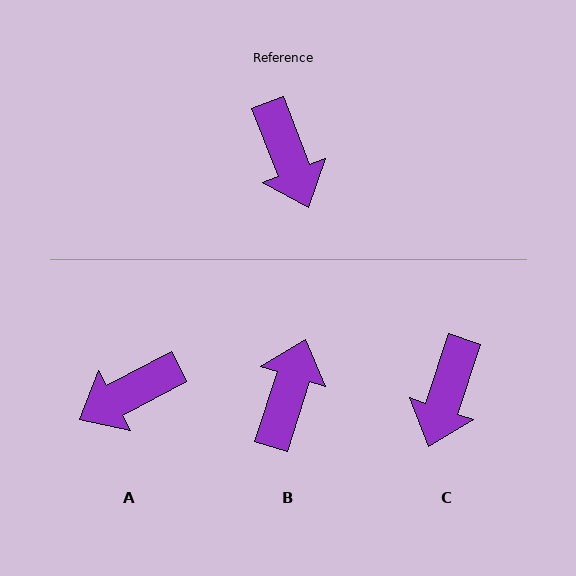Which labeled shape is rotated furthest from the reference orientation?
B, about 141 degrees away.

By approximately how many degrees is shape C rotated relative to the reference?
Approximately 40 degrees clockwise.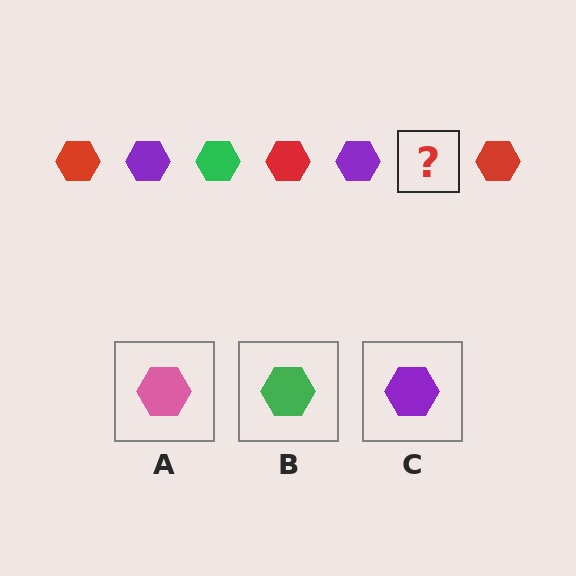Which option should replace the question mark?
Option B.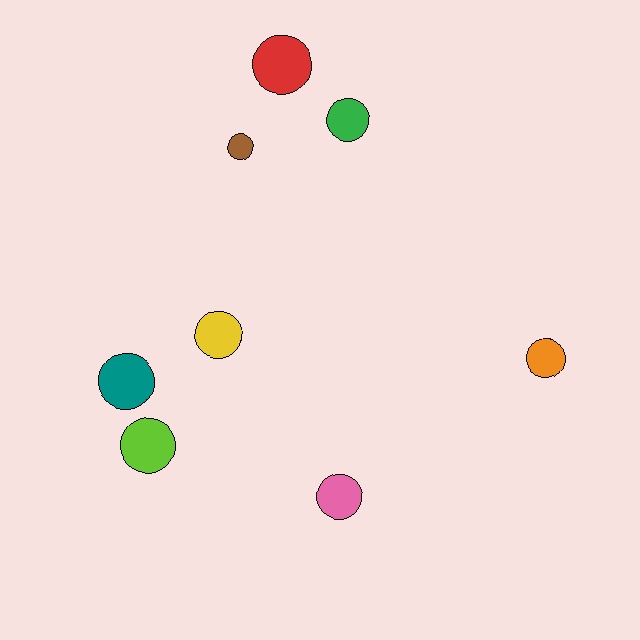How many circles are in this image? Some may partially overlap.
There are 8 circles.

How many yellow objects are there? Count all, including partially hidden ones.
There is 1 yellow object.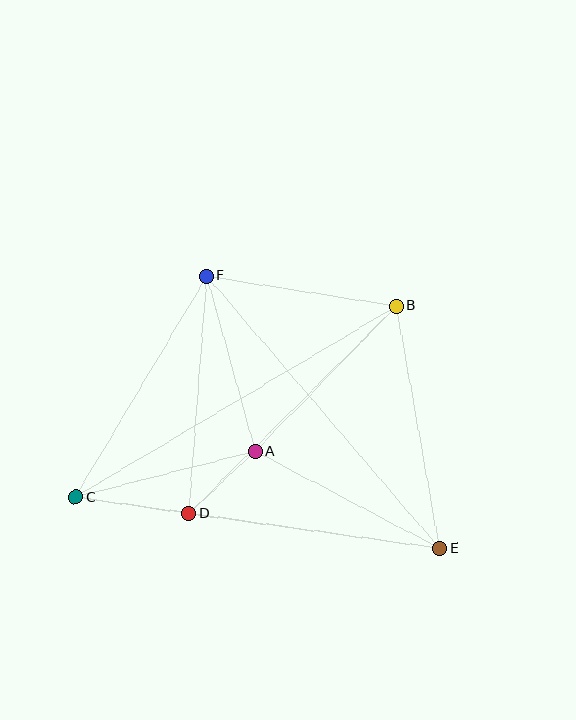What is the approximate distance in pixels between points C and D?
The distance between C and D is approximately 115 pixels.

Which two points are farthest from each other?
Points B and C are farthest from each other.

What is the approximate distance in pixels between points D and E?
The distance between D and E is approximately 253 pixels.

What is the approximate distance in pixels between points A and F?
The distance between A and F is approximately 182 pixels.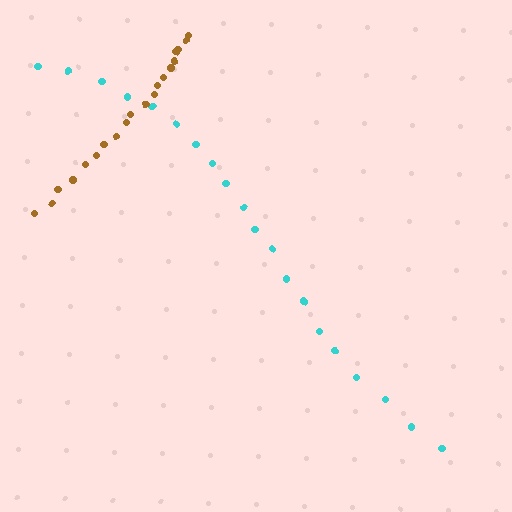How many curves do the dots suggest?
There are 2 distinct paths.